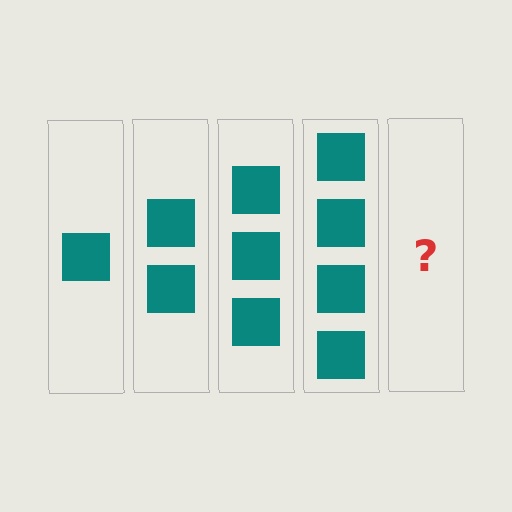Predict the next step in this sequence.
The next step is 5 squares.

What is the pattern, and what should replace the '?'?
The pattern is that each step adds one more square. The '?' should be 5 squares.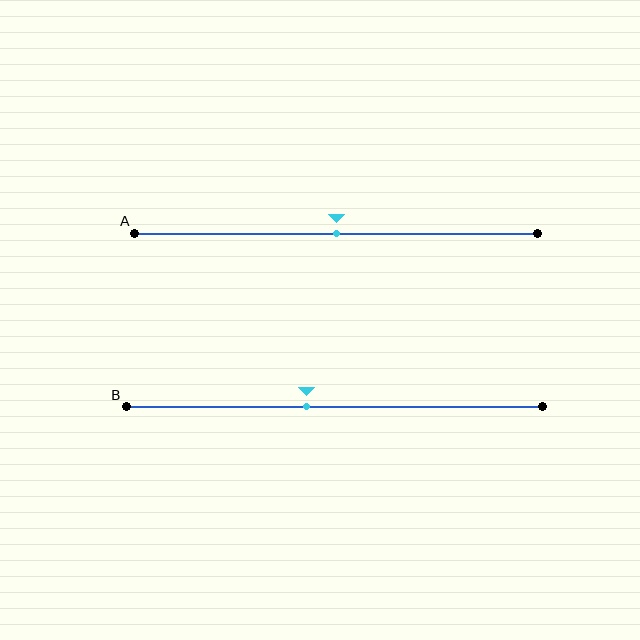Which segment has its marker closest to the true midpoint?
Segment A has its marker closest to the true midpoint.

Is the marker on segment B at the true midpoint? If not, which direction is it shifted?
No, the marker on segment B is shifted to the left by about 7% of the segment length.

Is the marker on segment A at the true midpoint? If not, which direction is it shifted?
Yes, the marker on segment A is at the true midpoint.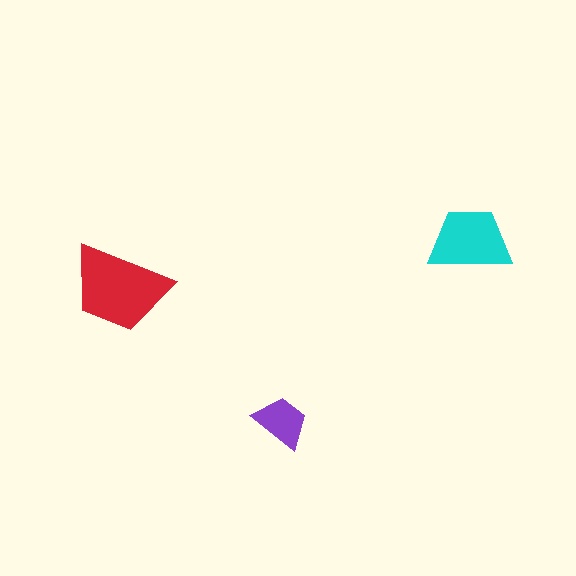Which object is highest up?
The cyan trapezoid is topmost.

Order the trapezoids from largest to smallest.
the red one, the cyan one, the purple one.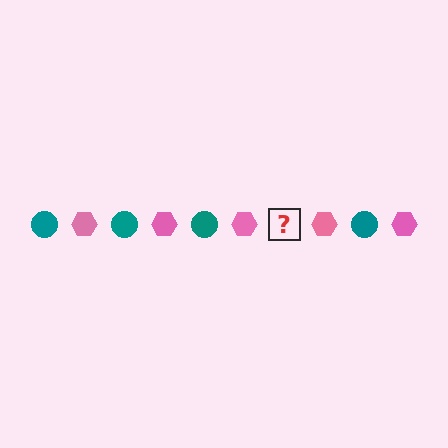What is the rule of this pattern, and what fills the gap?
The rule is that the pattern alternates between teal circle and pink hexagon. The gap should be filled with a teal circle.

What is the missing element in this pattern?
The missing element is a teal circle.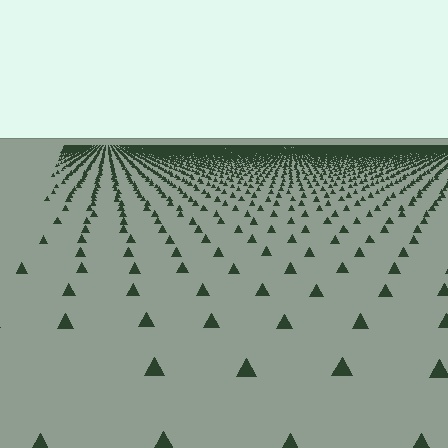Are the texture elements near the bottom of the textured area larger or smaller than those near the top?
Larger. Near the bottom, elements are closer to the viewer and appear at a bigger on-screen size.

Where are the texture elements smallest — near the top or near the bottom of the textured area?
Near the top.